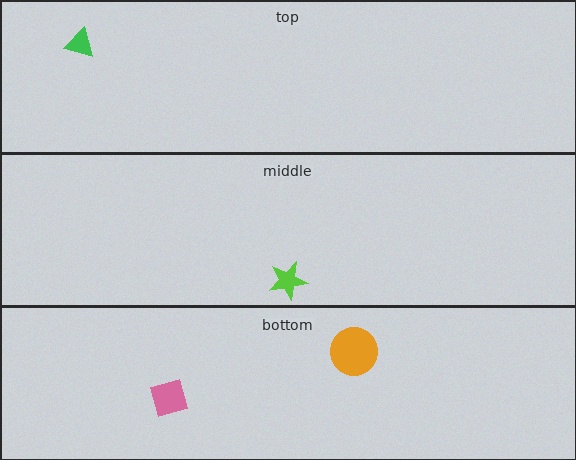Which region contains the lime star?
The middle region.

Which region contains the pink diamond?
The bottom region.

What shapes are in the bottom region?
The orange circle, the pink diamond.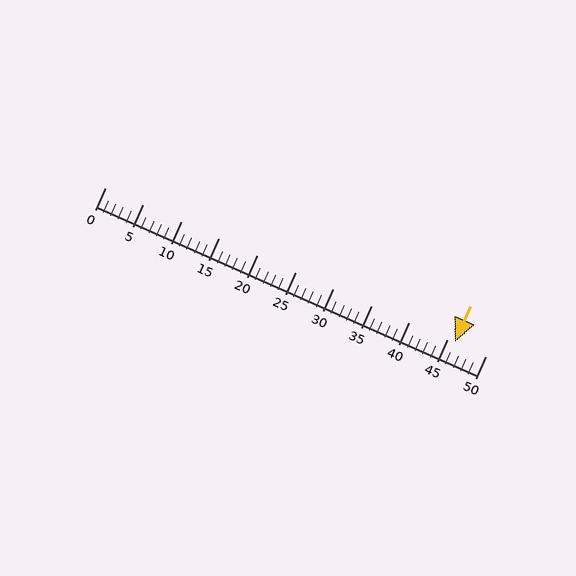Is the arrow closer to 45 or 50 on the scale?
The arrow is closer to 45.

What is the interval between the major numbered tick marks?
The major tick marks are spaced 5 units apart.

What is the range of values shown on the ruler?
The ruler shows values from 0 to 50.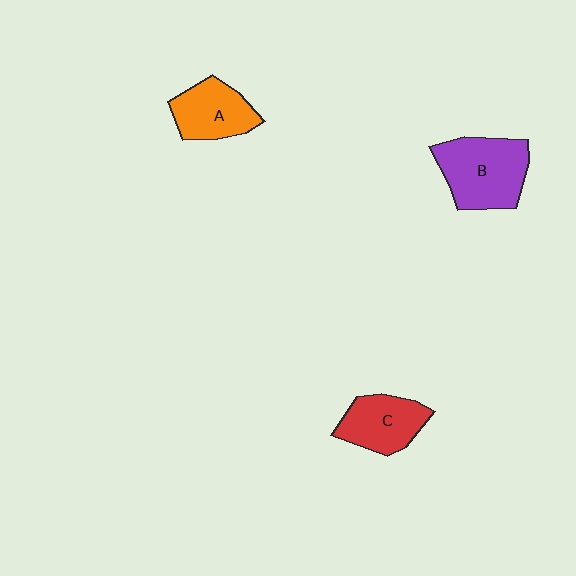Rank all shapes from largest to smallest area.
From largest to smallest: B (purple), C (red), A (orange).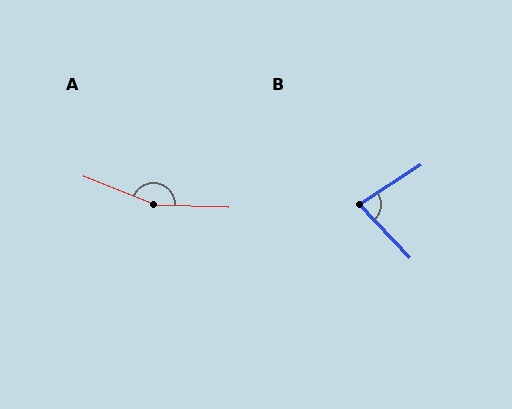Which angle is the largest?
A, at approximately 159 degrees.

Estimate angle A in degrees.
Approximately 159 degrees.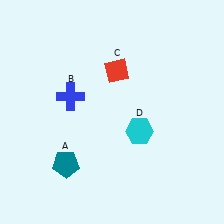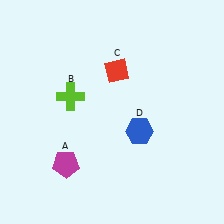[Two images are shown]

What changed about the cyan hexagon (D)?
In Image 1, D is cyan. In Image 2, it changed to blue.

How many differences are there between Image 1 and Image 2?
There are 3 differences between the two images.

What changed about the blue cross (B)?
In Image 1, B is blue. In Image 2, it changed to lime.